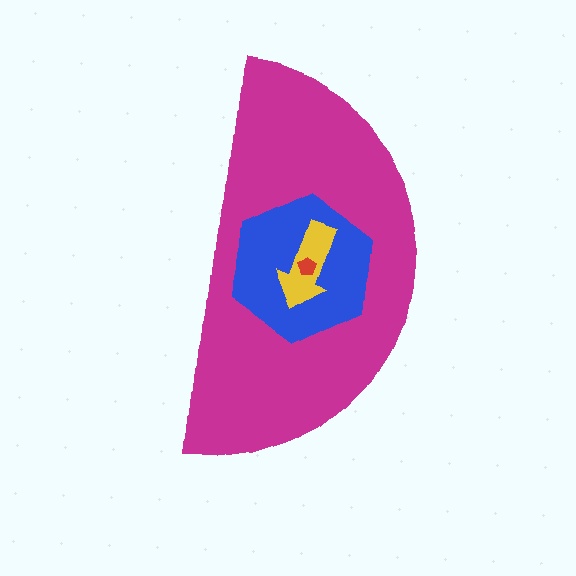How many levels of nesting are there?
4.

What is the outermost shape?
The magenta semicircle.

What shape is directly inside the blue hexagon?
The yellow arrow.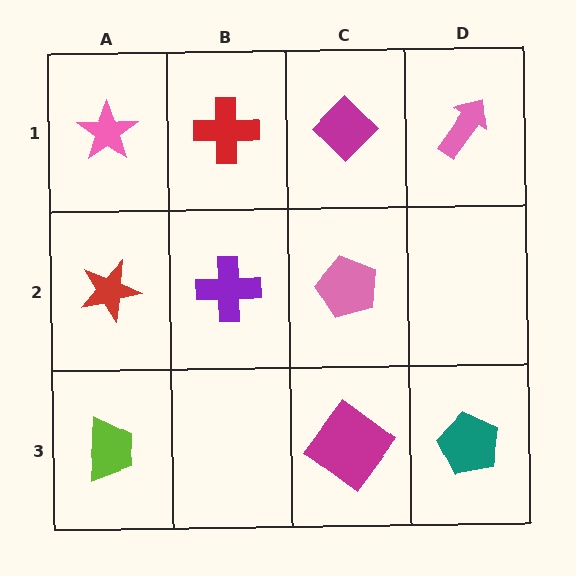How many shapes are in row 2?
3 shapes.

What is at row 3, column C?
A magenta diamond.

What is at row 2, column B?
A purple cross.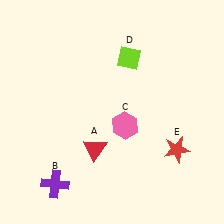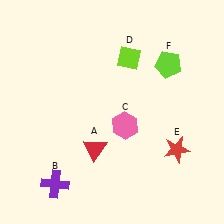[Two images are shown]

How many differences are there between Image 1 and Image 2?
There is 1 difference between the two images.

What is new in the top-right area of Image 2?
A lime pentagon (F) was added in the top-right area of Image 2.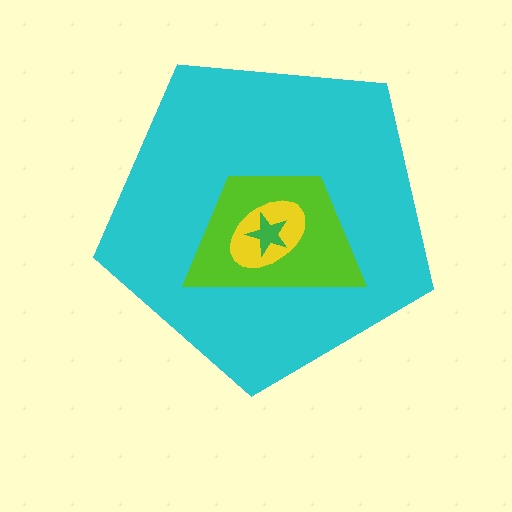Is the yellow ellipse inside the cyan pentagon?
Yes.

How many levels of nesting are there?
4.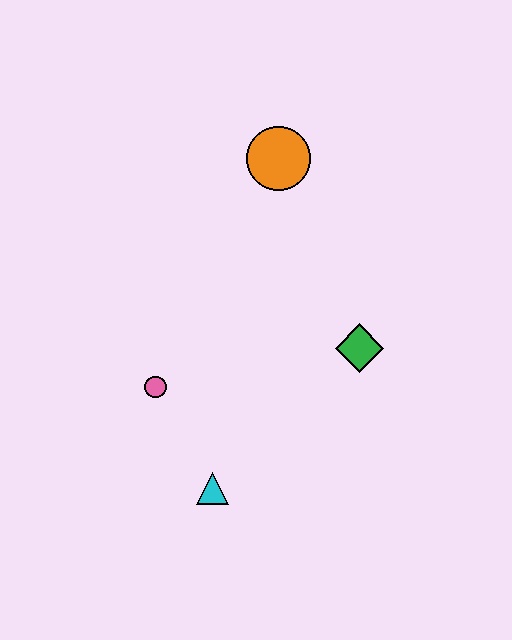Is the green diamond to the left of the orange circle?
No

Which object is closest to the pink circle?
The cyan triangle is closest to the pink circle.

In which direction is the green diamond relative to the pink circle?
The green diamond is to the right of the pink circle.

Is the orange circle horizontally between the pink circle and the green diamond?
Yes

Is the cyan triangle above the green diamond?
No